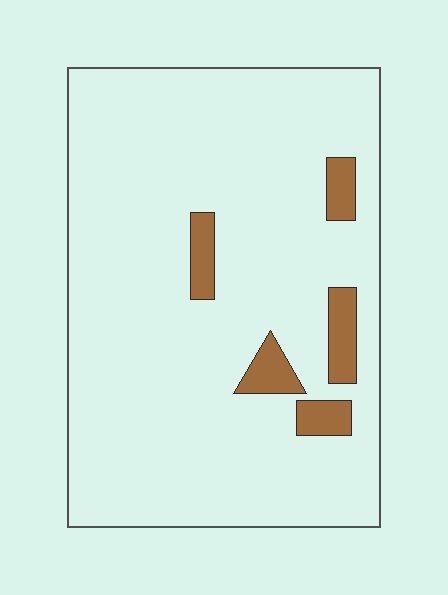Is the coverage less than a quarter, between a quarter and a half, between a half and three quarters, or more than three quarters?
Less than a quarter.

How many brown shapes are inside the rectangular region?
5.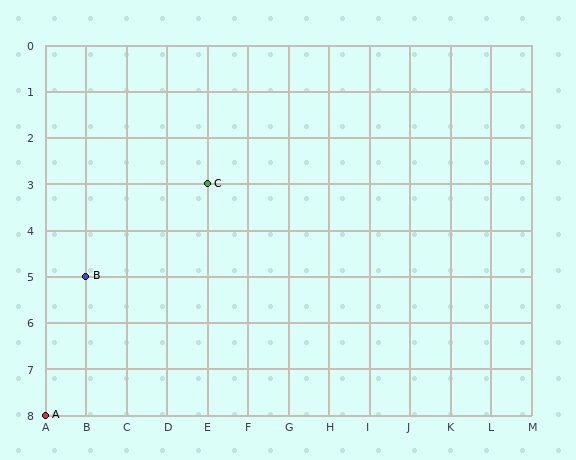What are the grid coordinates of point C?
Point C is at grid coordinates (E, 3).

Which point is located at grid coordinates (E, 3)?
Point C is at (E, 3).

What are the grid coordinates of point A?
Point A is at grid coordinates (A, 8).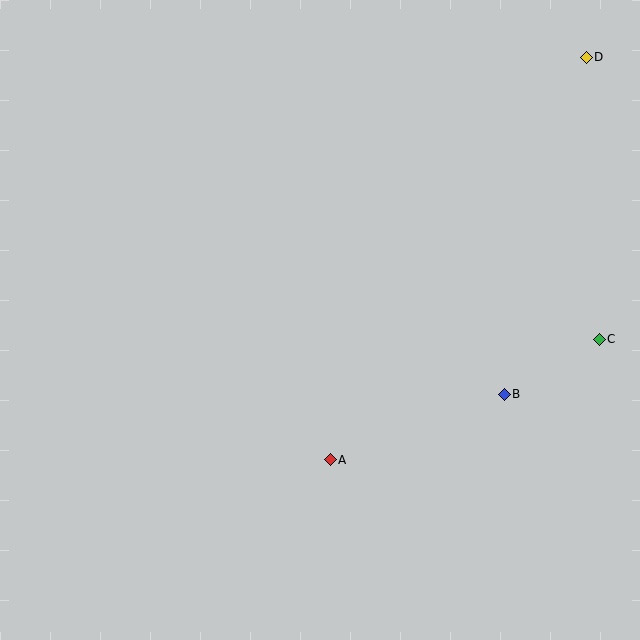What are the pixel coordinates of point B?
Point B is at (504, 394).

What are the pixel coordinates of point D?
Point D is at (586, 57).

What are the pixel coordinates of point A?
Point A is at (330, 460).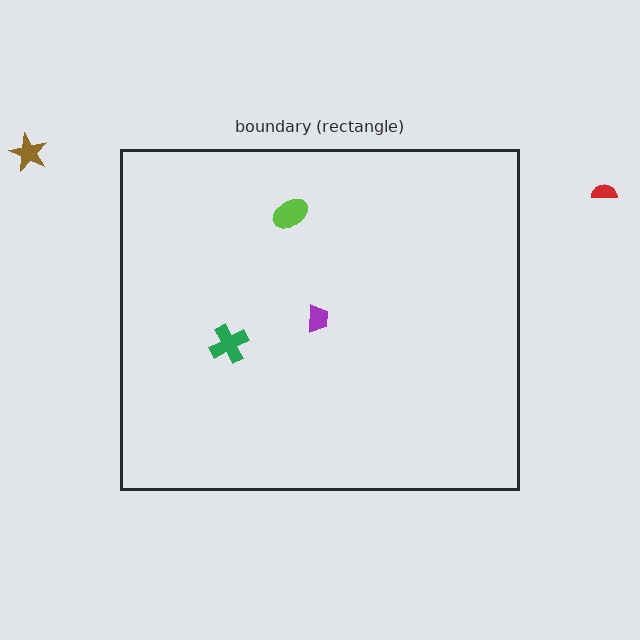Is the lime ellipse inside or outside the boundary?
Inside.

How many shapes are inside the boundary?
3 inside, 2 outside.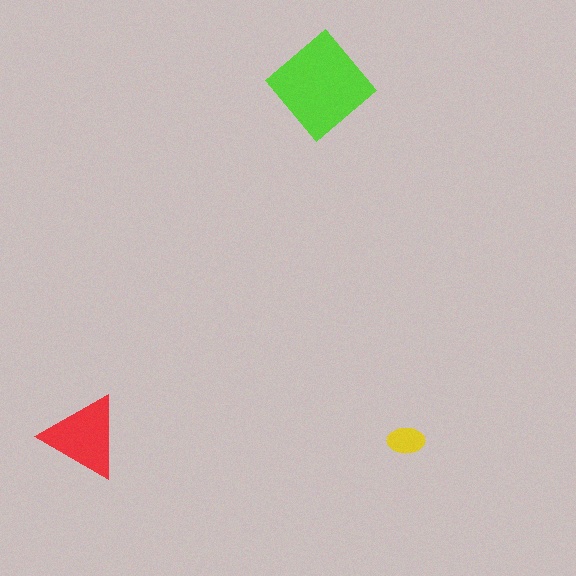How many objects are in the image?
There are 3 objects in the image.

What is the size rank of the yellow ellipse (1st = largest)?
3rd.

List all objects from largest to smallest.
The lime diamond, the red triangle, the yellow ellipse.